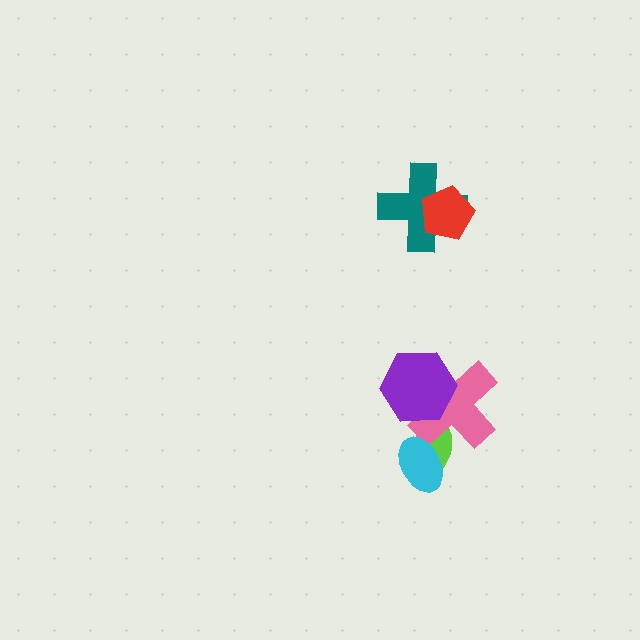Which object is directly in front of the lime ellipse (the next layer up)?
The pink cross is directly in front of the lime ellipse.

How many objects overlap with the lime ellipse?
2 objects overlap with the lime ellipse.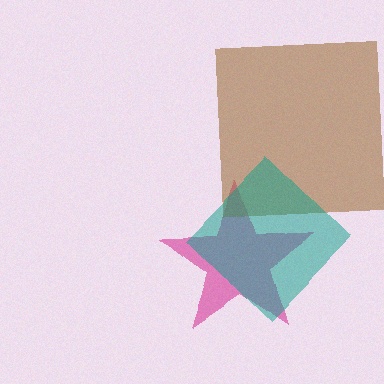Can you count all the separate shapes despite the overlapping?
Yes, there are 3 separate shapes.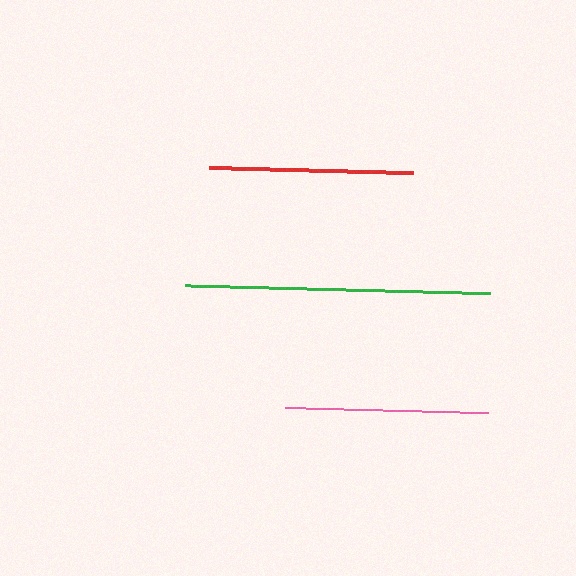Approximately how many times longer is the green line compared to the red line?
The green line is approximately 1.5 times the length of the red line.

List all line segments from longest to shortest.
From longest to shortest: green, red, pink.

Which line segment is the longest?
The green line is the longest at approximately 305 pixels.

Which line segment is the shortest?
The pink line is the shortest at approximately 203 pixels.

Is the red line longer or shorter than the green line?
The green line is longer than the red line.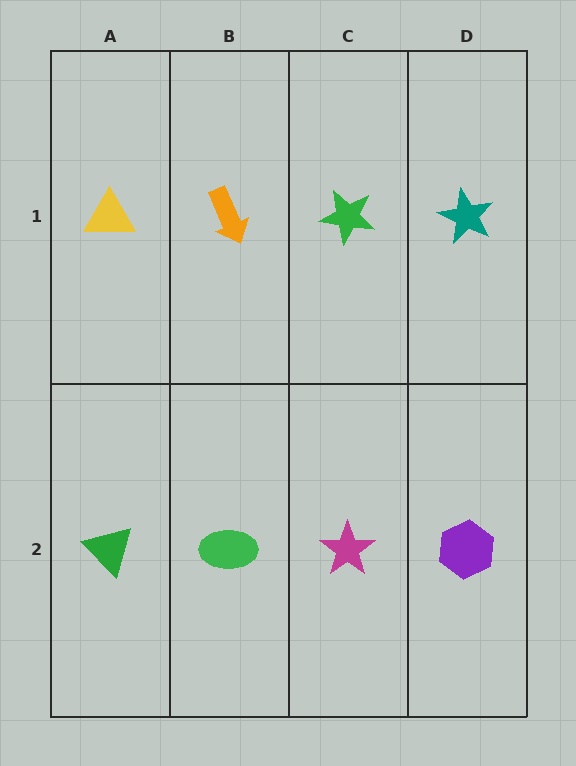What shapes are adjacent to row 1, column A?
A green triangle (row 2, column A), an orange arrow (row 1, column B).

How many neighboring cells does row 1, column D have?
2.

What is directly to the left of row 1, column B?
A yellow triangle.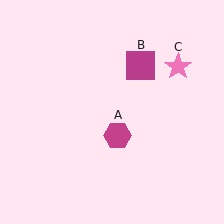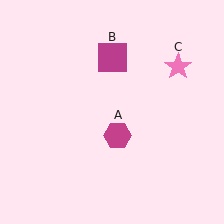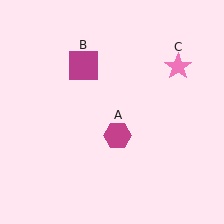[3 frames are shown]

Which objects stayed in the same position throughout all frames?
Magenta hexagon (object A) and pink star (object C) remained stationary.